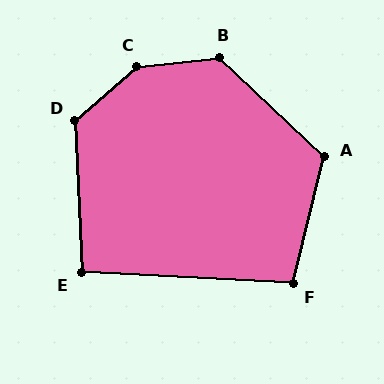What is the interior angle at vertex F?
Approximately 101 degrees (obtuse).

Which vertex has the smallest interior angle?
E, at approximately 95 degrees.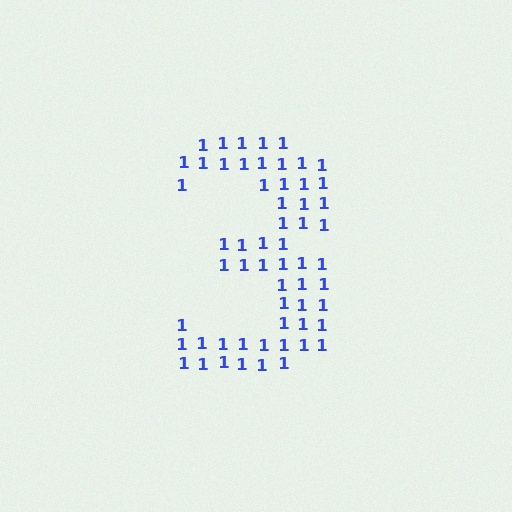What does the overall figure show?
The overall figure shows the digit 3.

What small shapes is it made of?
It is made of small digit 1's.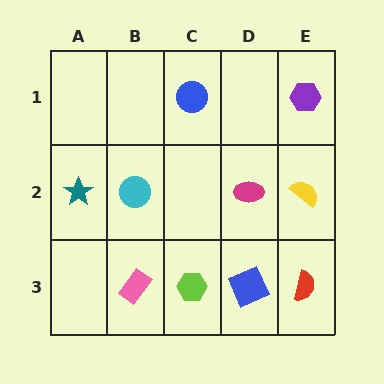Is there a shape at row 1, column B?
No, that cell is empty.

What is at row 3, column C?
A lime hexagon.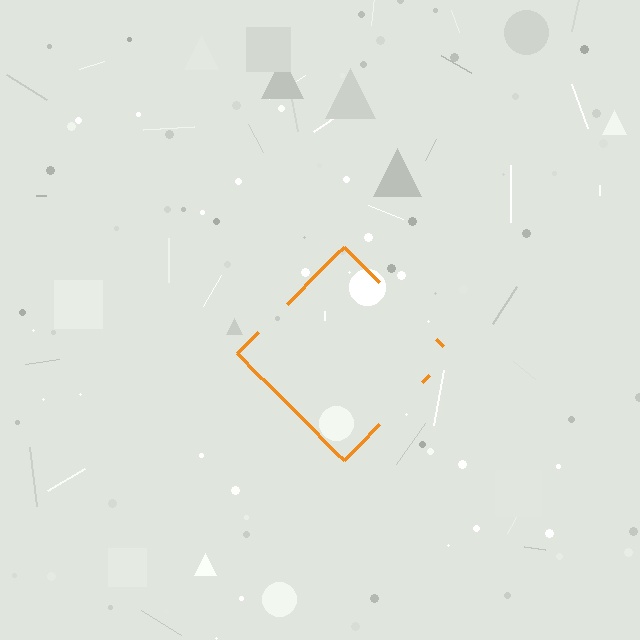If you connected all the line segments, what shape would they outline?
They would outline a diamond.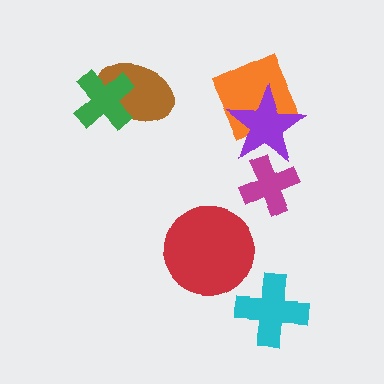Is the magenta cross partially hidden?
Yes, it is partially covered by another shape.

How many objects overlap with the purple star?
2 objects overlap with the purple star.